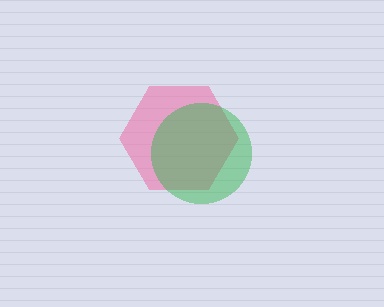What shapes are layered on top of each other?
The layered shapes are: a pink hexagon, a green circle.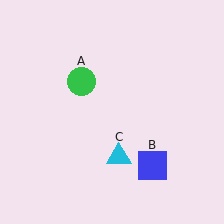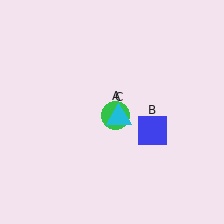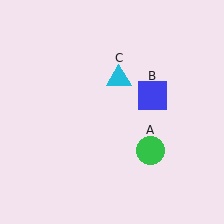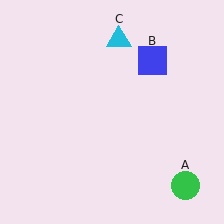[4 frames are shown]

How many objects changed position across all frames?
3 objects changed position: green circle (object A), blue square (object B), cyan triangle (object C).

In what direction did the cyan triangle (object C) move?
The cyan triangle (object C) moved up.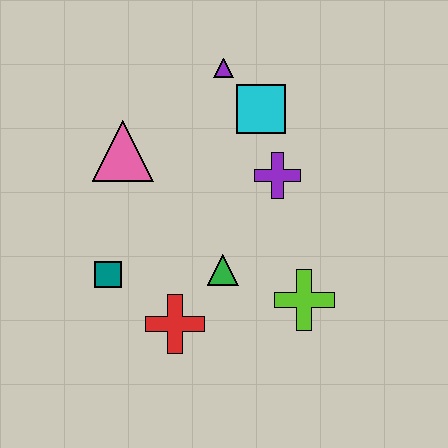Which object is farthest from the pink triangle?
The lime cross is farthest from the pink triangle.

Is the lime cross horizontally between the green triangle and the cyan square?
No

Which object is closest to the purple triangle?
The cyan square is closest to the purple triangle.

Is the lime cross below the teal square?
Yes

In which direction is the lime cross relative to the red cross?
The lime cross is to the right of the red cross.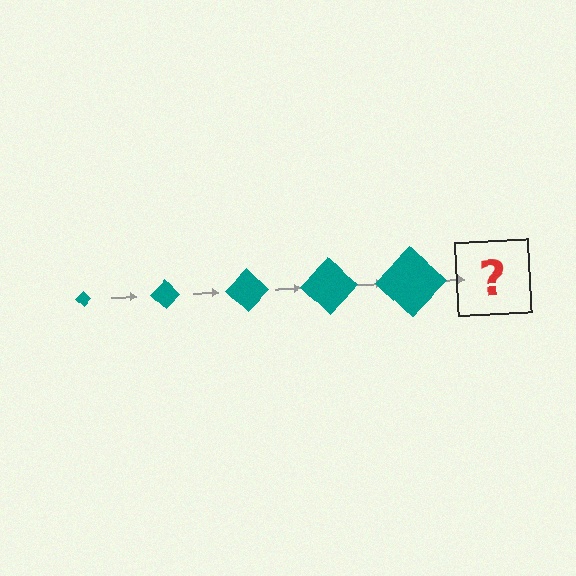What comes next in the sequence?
The next element should be a teal diamond, larger than the previous one.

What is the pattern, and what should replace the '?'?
The pattern is that the diamond gets progressively larger each step. The '?' should be a teal diamond, larger than the previous one.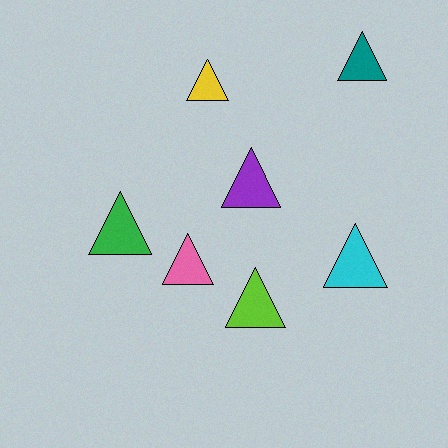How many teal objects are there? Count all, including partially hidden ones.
There is 1 teal object.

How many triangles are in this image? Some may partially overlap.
There are 7 triangles.